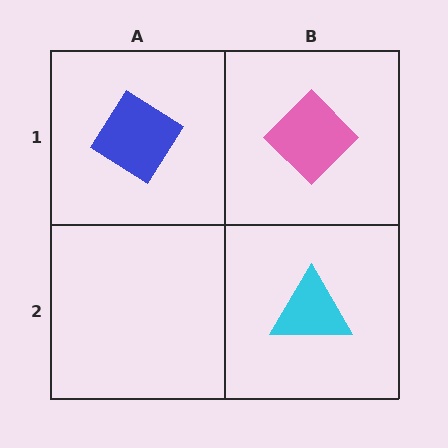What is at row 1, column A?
A blue diamond.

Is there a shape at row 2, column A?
No, that cell is empty.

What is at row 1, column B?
A pink diamond.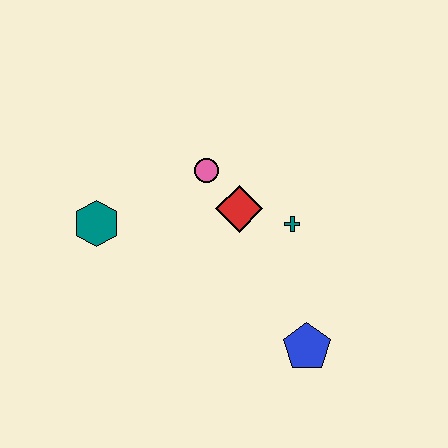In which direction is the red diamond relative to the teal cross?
The red diamond is to the left of the teal cross.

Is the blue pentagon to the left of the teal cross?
No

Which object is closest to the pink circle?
The red diamond is closest to the pink circle.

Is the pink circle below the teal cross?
No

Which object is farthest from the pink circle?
The blue pentagon is farthest from the pink circle.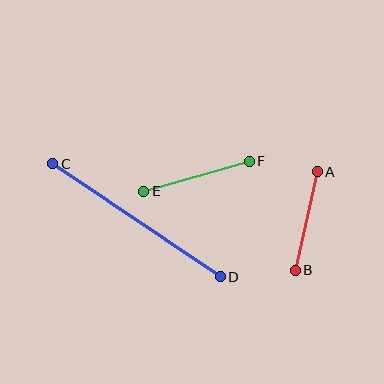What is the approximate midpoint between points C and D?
The midpoint is at approximately (137, 220) pixels.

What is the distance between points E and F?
The distance is approximately 109 pixels.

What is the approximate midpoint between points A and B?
The midpoint is at approximately (306, 221) pixels.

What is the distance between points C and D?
The distance is approximately 202 pixels.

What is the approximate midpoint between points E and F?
The midpoint is at approximately (196, 176) pixels.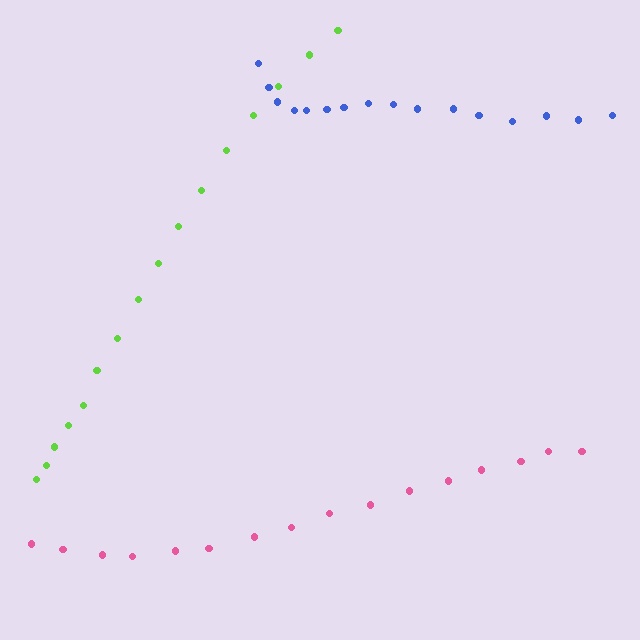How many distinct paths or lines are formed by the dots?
There are 3 distinct paths.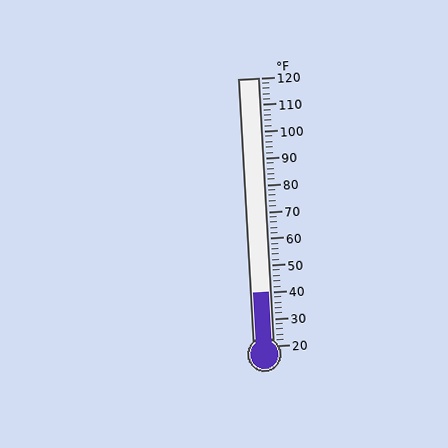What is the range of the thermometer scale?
The thermometer scale ranges from 20°F to 120°F.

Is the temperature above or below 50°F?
The temperature is below 50°F.